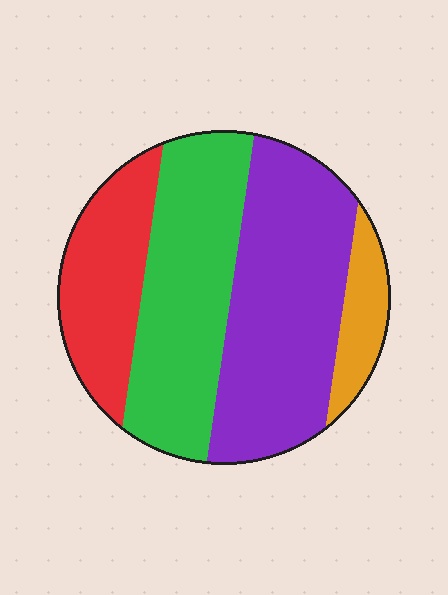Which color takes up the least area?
Orange, at roughly 10%.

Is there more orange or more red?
Red.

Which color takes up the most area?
Purple, at roughly 40%.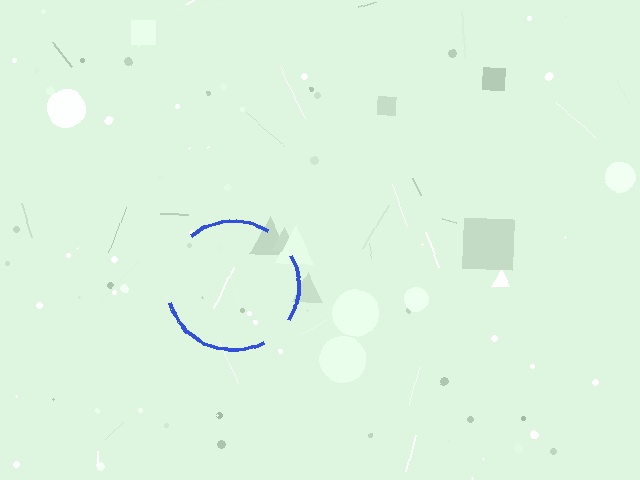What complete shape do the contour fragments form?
The contour fragments form a circle.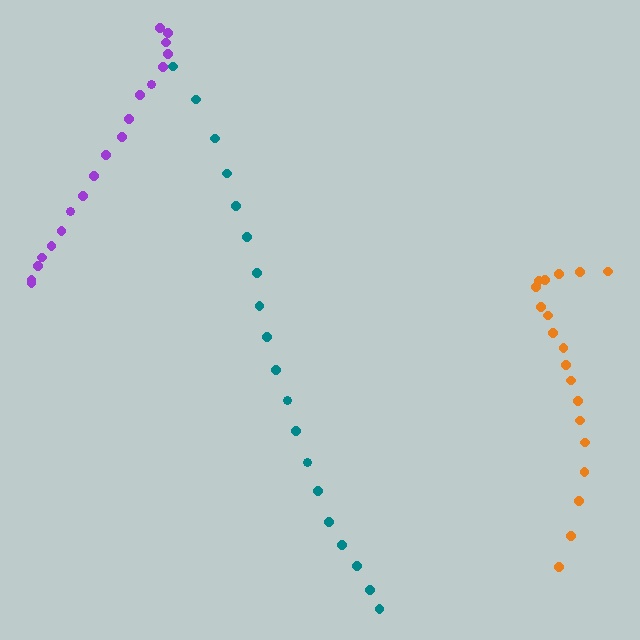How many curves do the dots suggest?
There are 3 distinct paths.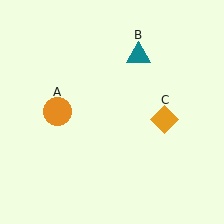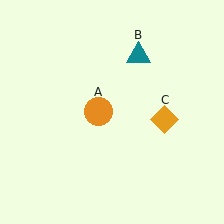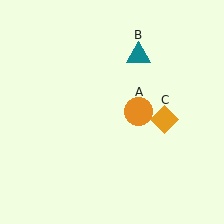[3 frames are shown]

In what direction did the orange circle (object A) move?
The orange circle (object A) moved right.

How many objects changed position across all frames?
1 object changed position: orange circle (object A).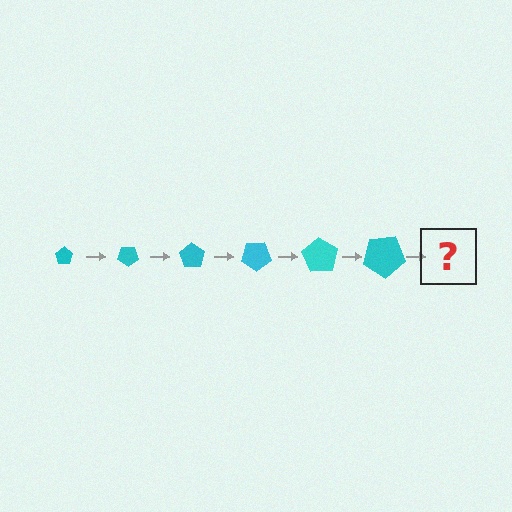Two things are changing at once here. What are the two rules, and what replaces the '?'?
The two rules are that the pentagon grows larger each step and it rotates 35 degrees each step. The '?' should be a pentagon, larger than the previous one and rotated 210 degrees from the start.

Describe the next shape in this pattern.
It should be a pentagon, larger than the previous one and rotated 210 degrees from the start.